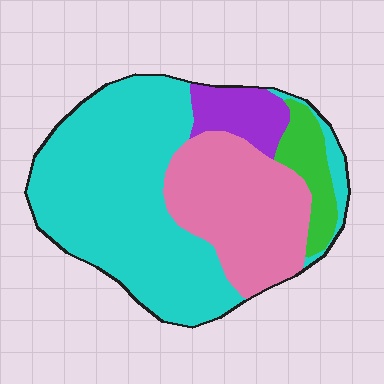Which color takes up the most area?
Cyan, at roughly 55%.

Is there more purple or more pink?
Pink.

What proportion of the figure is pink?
Pink takes up about one quarter (1/4) of the figure.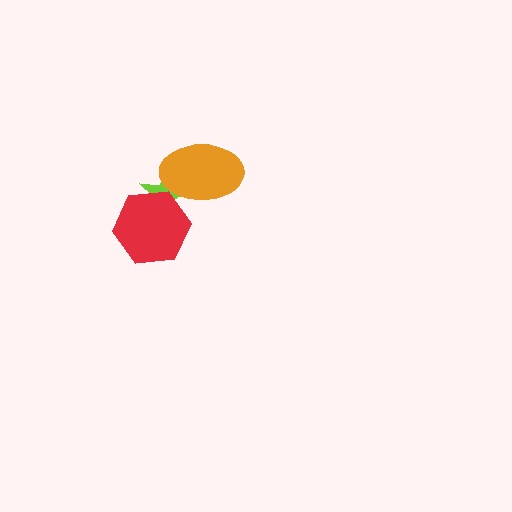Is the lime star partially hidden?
Yes, it is partially covered by another shape.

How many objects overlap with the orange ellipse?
1 object overlaps with the orange ellipse.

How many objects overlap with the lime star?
2 objects overlap with the lime star.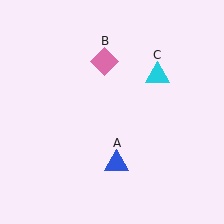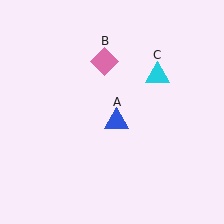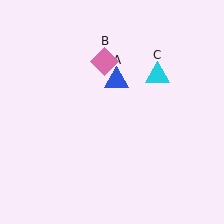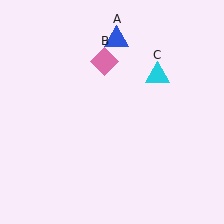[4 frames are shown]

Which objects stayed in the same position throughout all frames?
Pink diamond (object B) and cyan triangle (object C) remained stationary.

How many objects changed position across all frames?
1 object changed position: blue triangle (object A).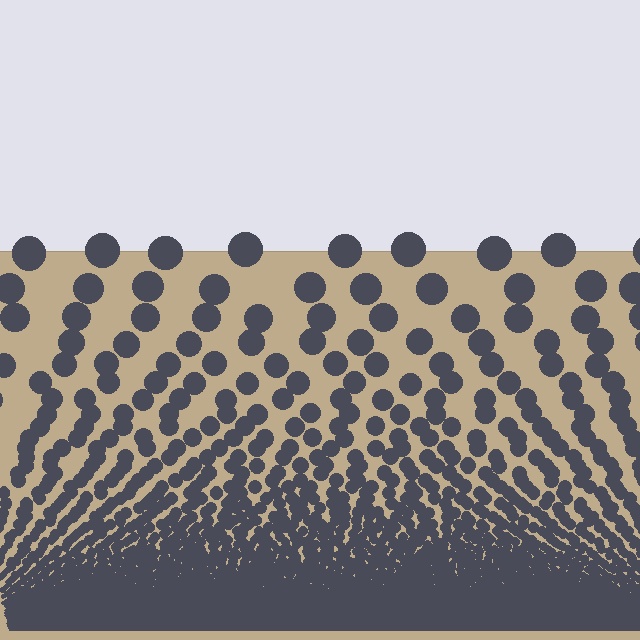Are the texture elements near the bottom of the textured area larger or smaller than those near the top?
Smaller. The gradient is inverted — elements near the bottom are smaller and denser.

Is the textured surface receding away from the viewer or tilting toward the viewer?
The surface appears to tilt toward the viewer. Texture elements get larger and sparser toward the top.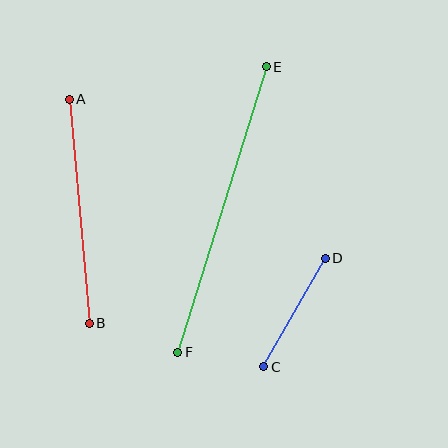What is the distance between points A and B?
The distance is approximately 225 pixels.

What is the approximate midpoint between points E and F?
The midpoint is at approximately (222, 209) pixels.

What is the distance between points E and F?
The distance is approximately 299 pixels.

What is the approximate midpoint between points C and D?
The midpoint is at approximately (295, 312) pixels.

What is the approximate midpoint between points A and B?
The midpoint is at approximately (79, 211) pixels.